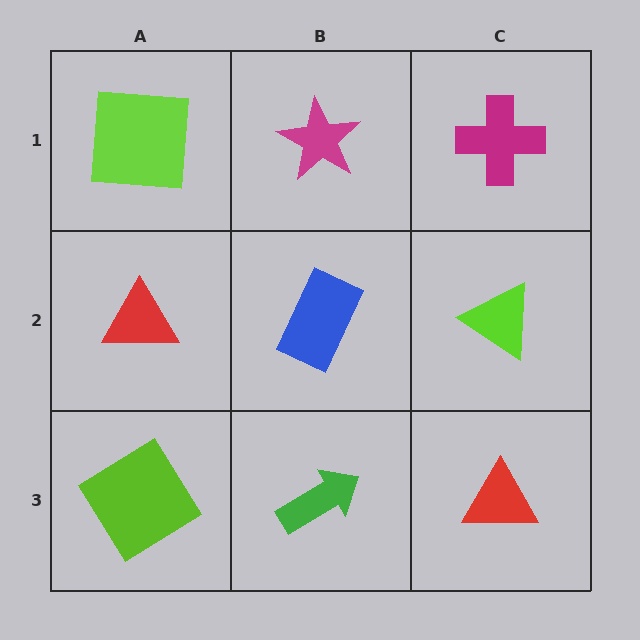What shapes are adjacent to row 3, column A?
A red triangle (row 2, column A), a green arrow (row 3, column B).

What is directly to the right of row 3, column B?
A red triangle.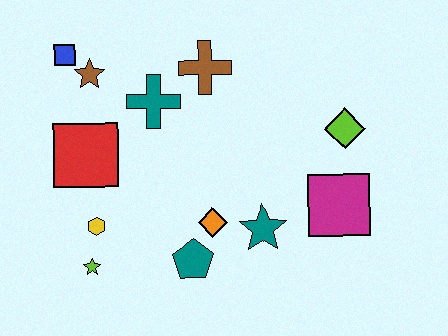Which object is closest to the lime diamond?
The magenta square is closest to the lime diamond.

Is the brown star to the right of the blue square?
Yes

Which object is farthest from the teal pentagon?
The blue square is farthest from the teal pentagon.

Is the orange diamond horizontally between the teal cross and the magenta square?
Yes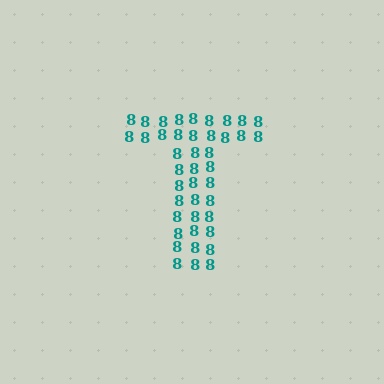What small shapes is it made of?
It is made of small digit 8's.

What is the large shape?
The large shape is the letter T.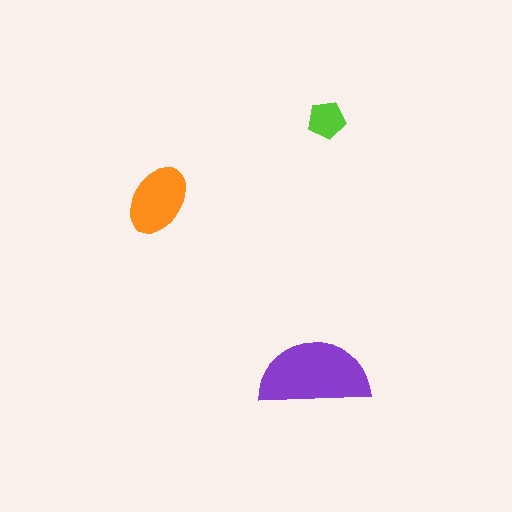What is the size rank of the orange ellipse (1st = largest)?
2nd.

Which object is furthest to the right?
The lime pentagon is rightmost.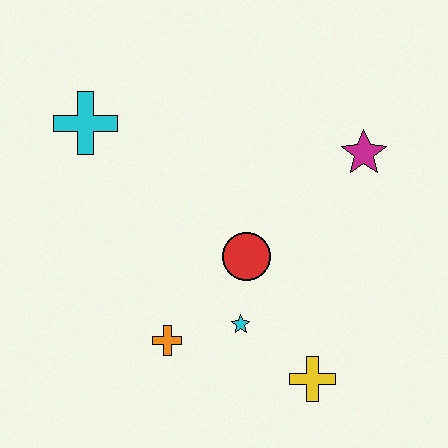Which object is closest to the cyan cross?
The red circle is closest to the cyan cross.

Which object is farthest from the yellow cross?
The cyan cross is farthest from the yellow cross.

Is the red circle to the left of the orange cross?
No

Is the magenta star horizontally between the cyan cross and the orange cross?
No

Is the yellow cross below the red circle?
Yes